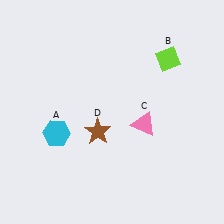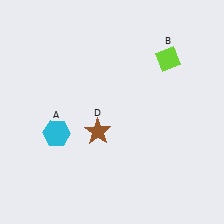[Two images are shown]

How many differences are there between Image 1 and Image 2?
There is 1 difference between the two images.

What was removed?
The pink triangle (C) was removed in Image 2.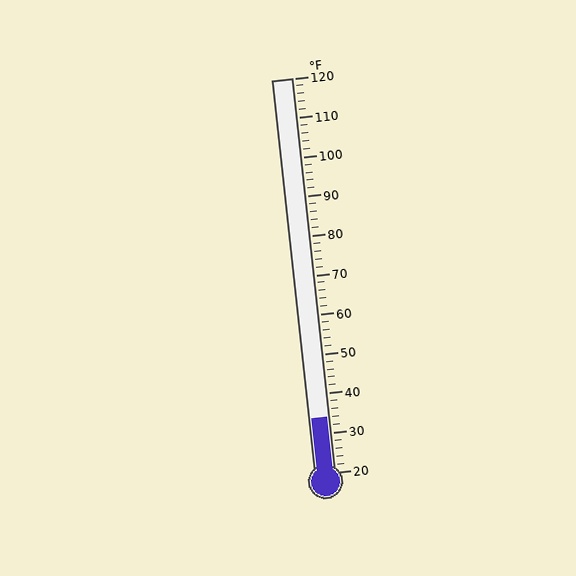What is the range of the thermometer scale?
The thermometer scale ranges from 20°F to 120°F.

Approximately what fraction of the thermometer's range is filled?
The thermometer is filled to approximately 15% of its range.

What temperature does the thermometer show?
The thermometer shows approximately 34°F.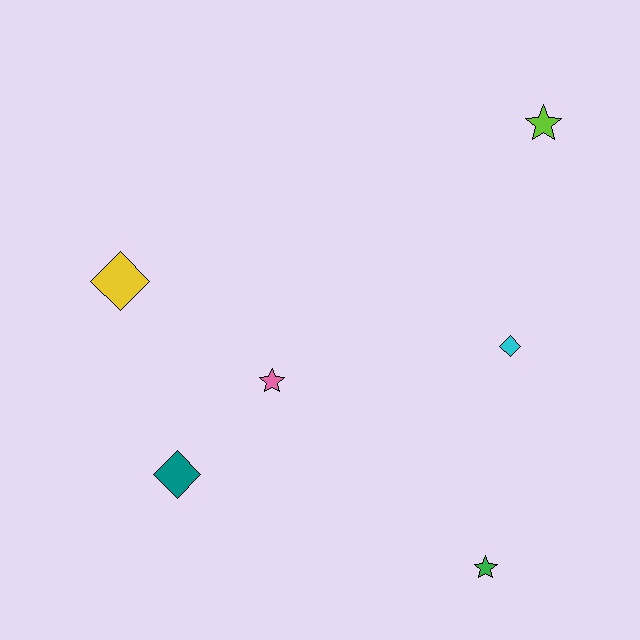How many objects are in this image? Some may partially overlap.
There are 6 objects.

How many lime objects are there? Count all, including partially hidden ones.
There is 1 lime object.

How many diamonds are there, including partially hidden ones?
There are 3 diamonds.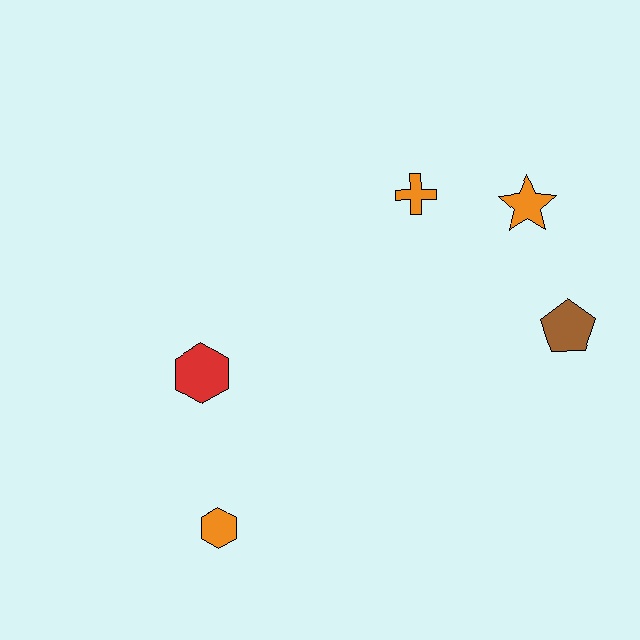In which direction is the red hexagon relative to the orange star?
The red hexagon is to the left of the orange star.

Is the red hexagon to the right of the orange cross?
No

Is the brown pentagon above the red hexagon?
Yes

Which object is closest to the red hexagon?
The orange hexagon is closest to the red hexagon.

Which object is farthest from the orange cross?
The orange hexagon is farthest from the orange cross.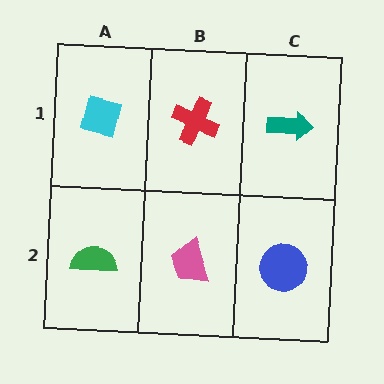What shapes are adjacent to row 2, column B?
A red cross (row 1, column B), a green semicircle (row 2, column A), a blue circle (row 2, column C).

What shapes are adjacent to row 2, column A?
A cyan square (row 1, column A), a pink trapezoid (row 2, column B).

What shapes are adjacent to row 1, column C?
A blue circle (row 2, column C), a red cross (row 1, column B).